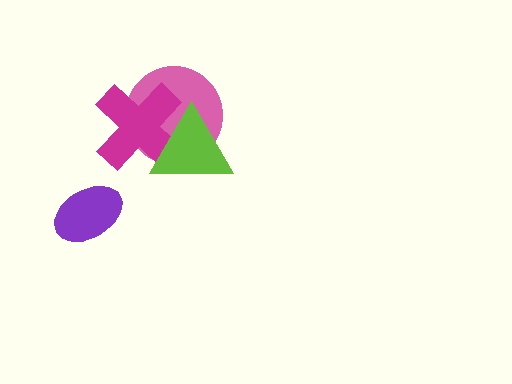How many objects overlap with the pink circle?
2 objects overlap with the pink circle.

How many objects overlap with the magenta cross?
2 objects overlap with the magenta cross.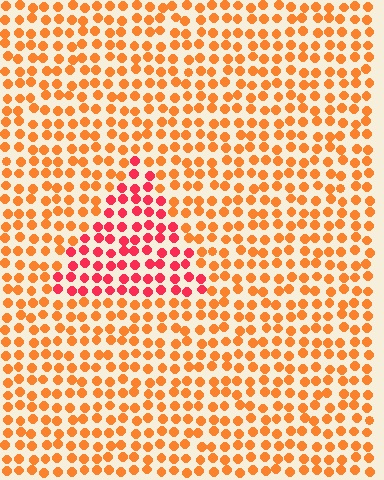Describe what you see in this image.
The image is filled with small orange elements in a uniform arrangement. A triangle-shaped region is visible where the elements are tinted to a slightly different hue, forming a subtle color boundary.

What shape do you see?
I see a triangle.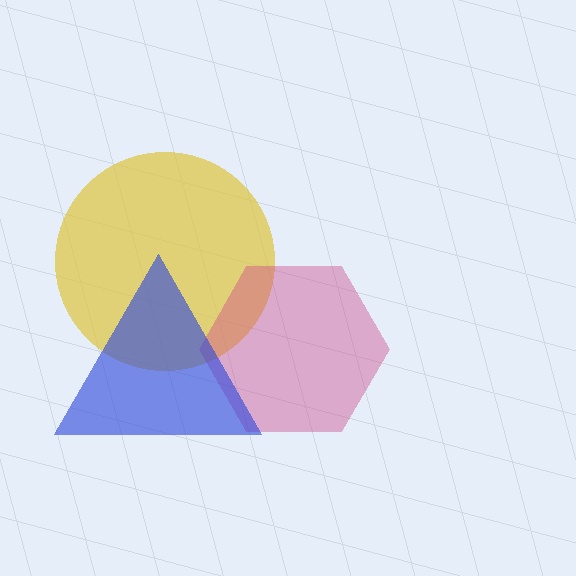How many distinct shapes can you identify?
There are 3 distinct shapes: a yellow circle, a magenta hexagon, a blue triangle.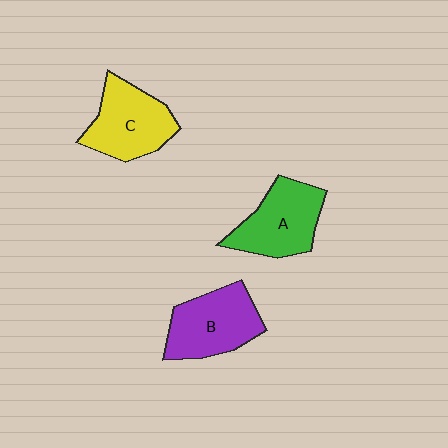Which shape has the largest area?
Shape B (purple).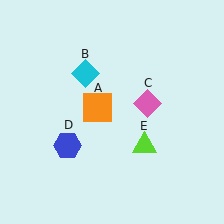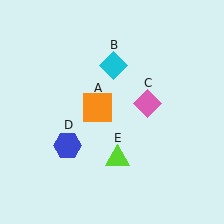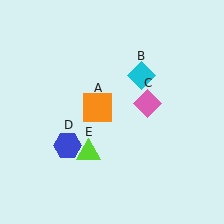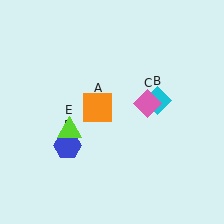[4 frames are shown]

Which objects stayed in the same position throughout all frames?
Orange square (object A) and pink diamond (object C) and blue hexagon (object D) remained stationary.